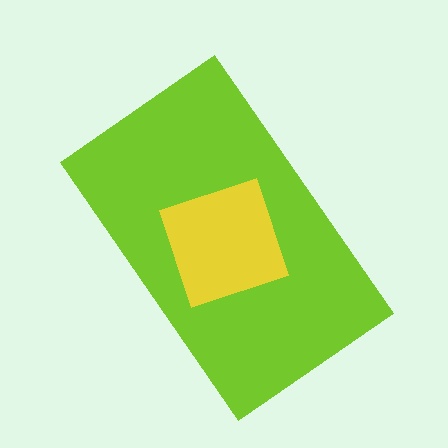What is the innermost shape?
The yellow diamond.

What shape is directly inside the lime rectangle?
The yellow diamond.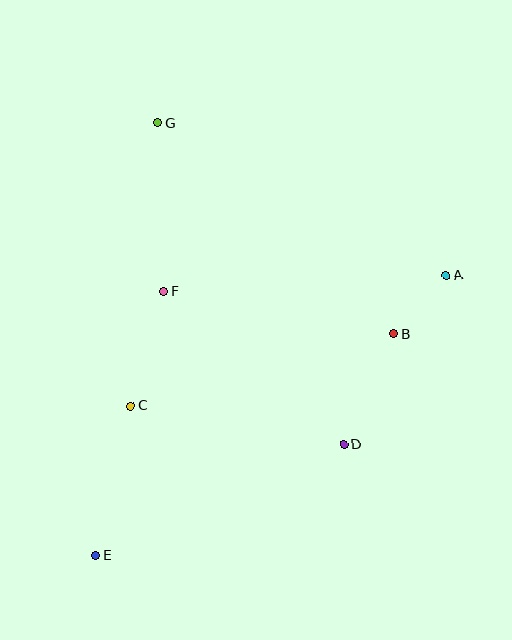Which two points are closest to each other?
Points A and B are closest to each other.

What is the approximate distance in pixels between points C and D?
The distance between C and D is approximately 216 pixels.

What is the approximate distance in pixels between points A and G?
The distance between A and G is approximately 326 pixels.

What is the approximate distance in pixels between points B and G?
The distance between B and G is approximately 317 pixels.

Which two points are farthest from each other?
Points A and E are farthest from each other.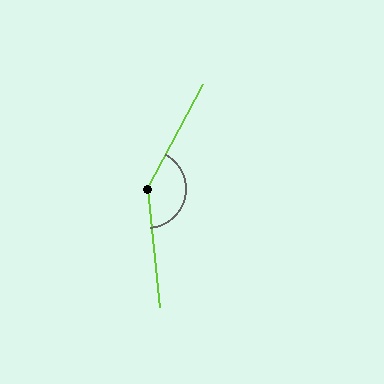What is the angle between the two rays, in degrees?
Approximately 145 degrees.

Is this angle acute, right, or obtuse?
It is obtuse.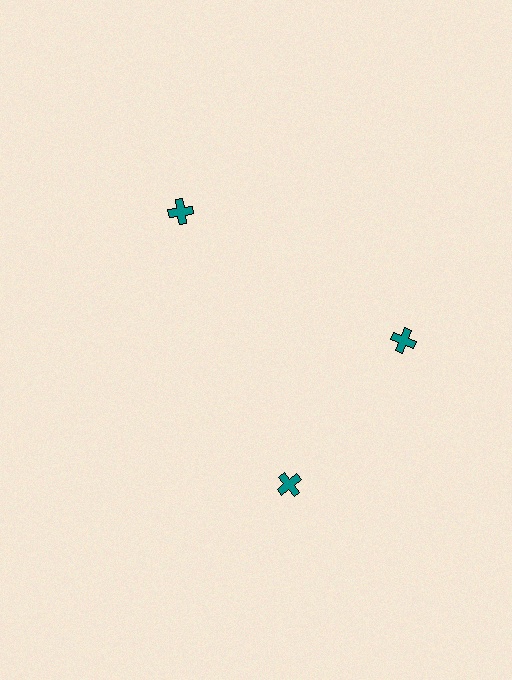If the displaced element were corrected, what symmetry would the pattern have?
It would have 3-fold rotational symmetry — the pattern would map onto itself every 120 degrees.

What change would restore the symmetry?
The symmetry would be restored by rotating it back into even spacing with its neighbors so that all 3 crosses sit at equal angles and equal distance from the center.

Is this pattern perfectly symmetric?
No. The 3 teal crosses are arranged in a ring, but one element near the 7 o'clock position is rotated out of alignment along the ring, breaking the 3-fold rotational symmetry.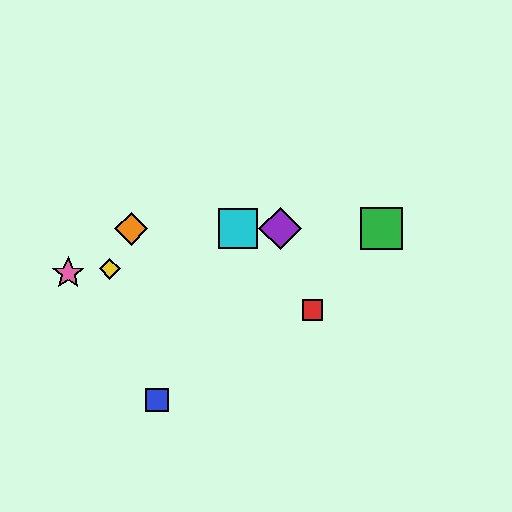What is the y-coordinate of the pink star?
The pink star is at y≈273.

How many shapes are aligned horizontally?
4 shapes (the green square, the purple diamond, the orange diamond, the cyan square) are aligned horizontally.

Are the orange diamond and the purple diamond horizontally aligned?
Yes, both are at y≈229.